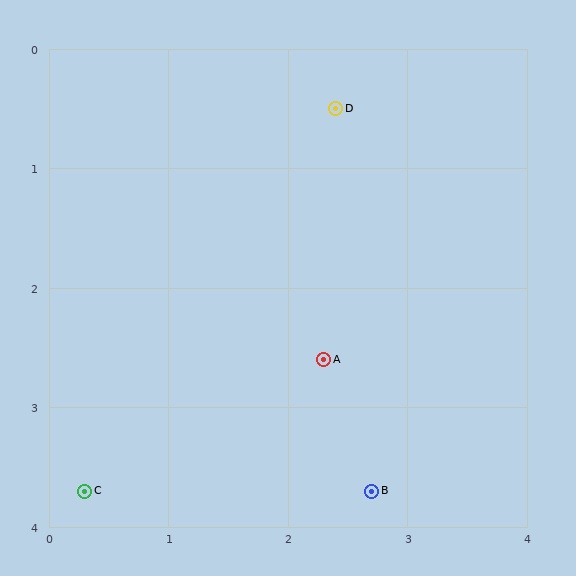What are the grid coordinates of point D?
Point D is at approximately (2.4, 0.5).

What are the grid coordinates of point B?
Point B is at approximately (2.7, 3.7).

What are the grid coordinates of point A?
Point A is at approximately (2.3, 2.6).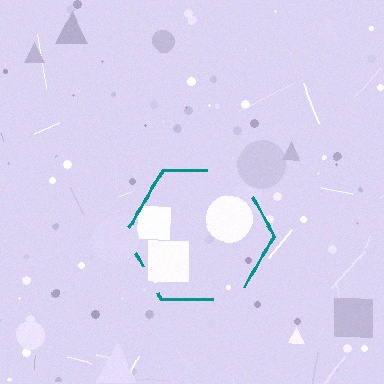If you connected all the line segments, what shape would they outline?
They would outline a hexagon.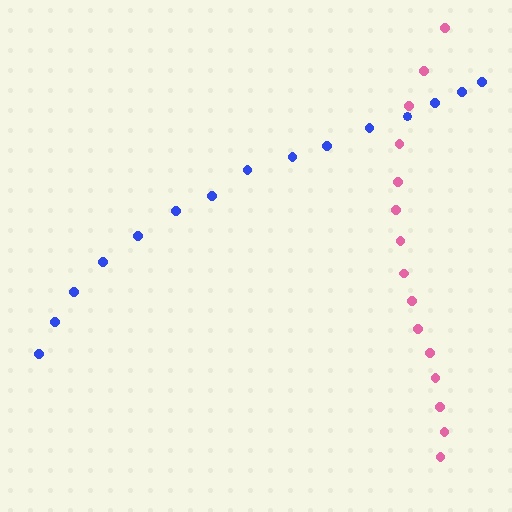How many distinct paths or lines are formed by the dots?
There are 2 distinct paths.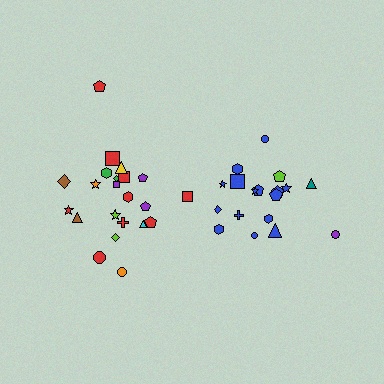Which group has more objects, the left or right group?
The left group.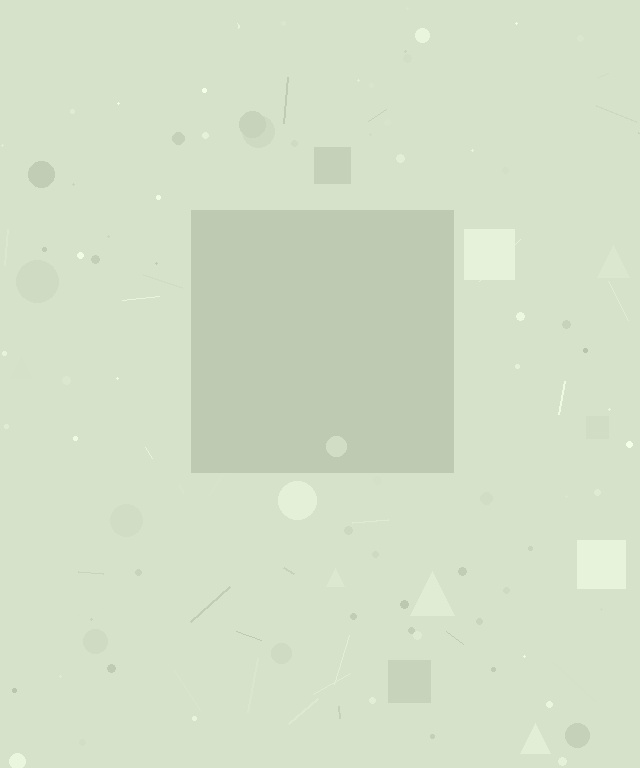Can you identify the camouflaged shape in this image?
The camouflaged shape is a square.